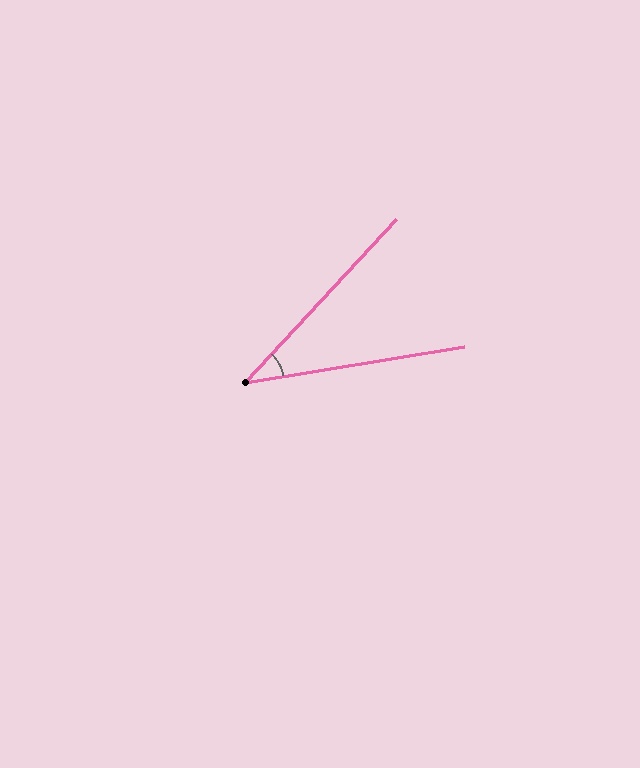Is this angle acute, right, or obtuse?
It is acute.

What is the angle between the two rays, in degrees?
Approximately 38 degrees.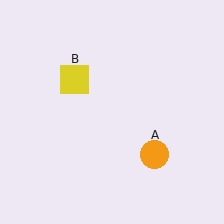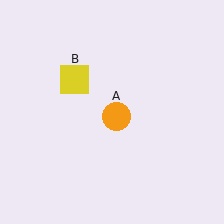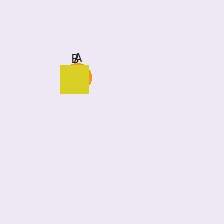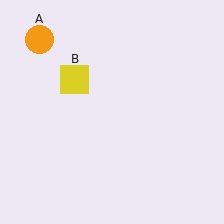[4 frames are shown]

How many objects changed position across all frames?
1 object changed position: orange circle (object A).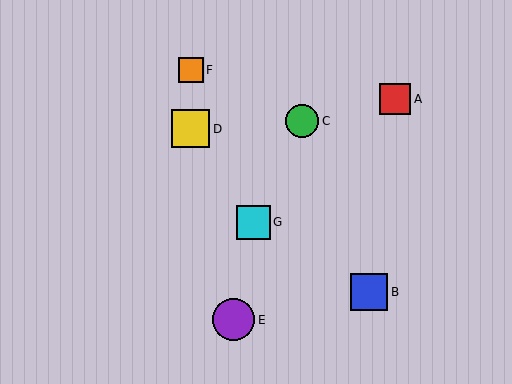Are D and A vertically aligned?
No, D is at x≈191 and A is at x≈395.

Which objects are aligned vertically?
Objects D, F are aligned vertically.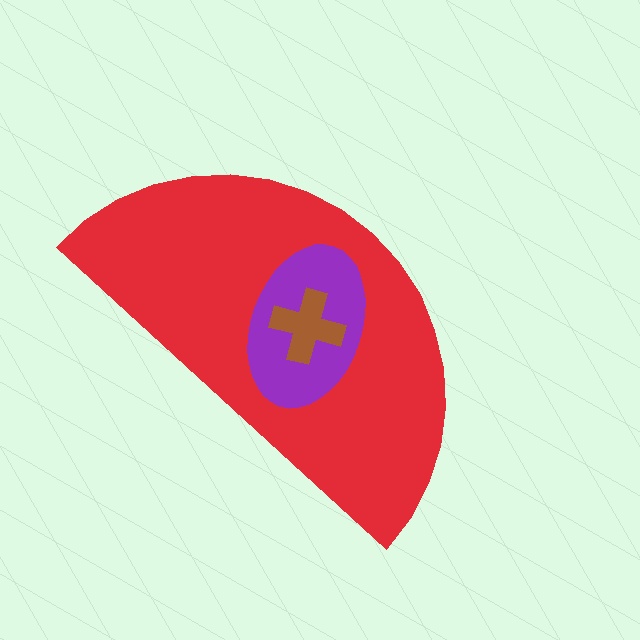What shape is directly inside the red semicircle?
The purple ellipse.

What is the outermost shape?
The red semicircle.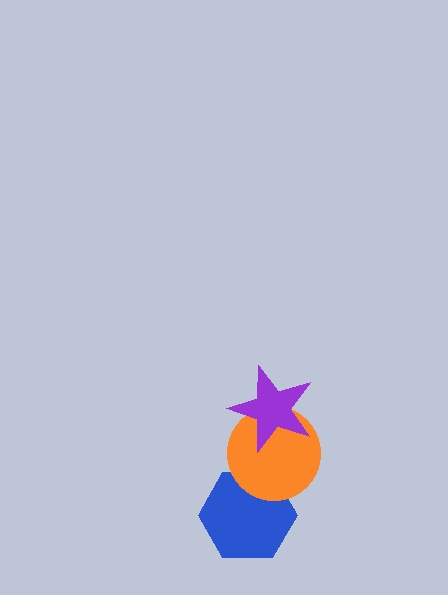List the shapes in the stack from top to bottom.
From top to bottom: the purple star, the orange circle, the blue hexagon.